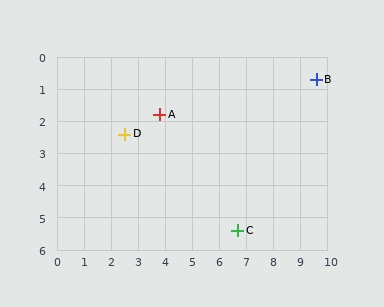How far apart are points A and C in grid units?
Points A and C are about 4.6 grid units apart.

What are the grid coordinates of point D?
Point D is at approximately (2.5, 2.4).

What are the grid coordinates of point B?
Point B is at approximately (9.6, 0.7).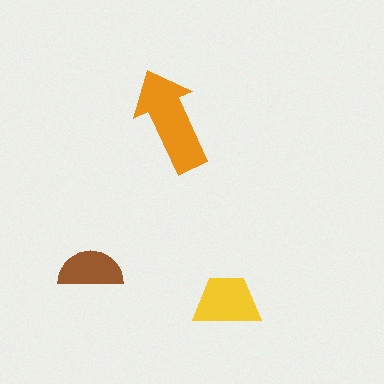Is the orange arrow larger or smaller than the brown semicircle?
Larger.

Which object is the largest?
The orange arrow.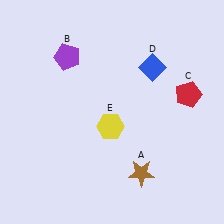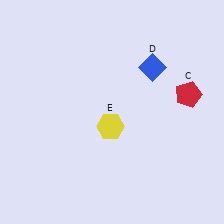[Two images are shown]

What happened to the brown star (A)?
The brown star (A) was removed in Image 2. It was in the bottom-right area of Image 1.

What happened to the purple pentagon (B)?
The purple pentagon (B) was removed in Image 2. It was in the top-left area of Image 1.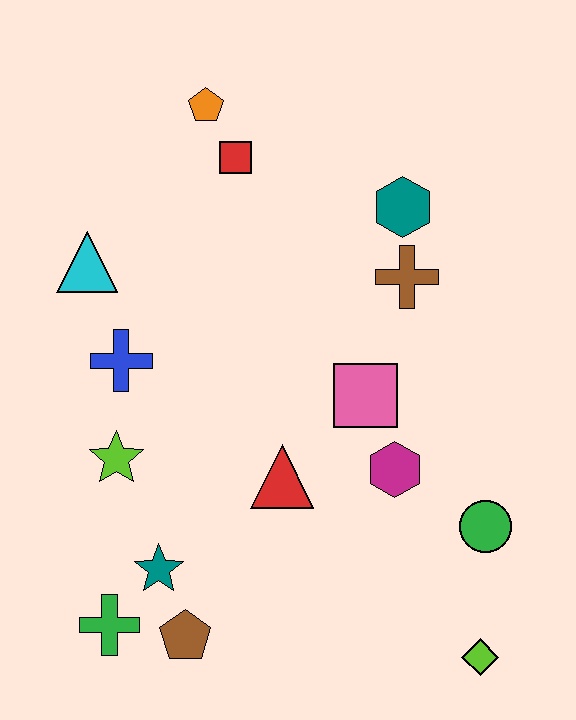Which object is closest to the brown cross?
The teal hexagon is closest to the brown cross.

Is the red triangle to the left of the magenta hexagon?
Yes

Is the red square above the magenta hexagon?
Yes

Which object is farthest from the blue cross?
The lime diamond is farthest from the blue cross.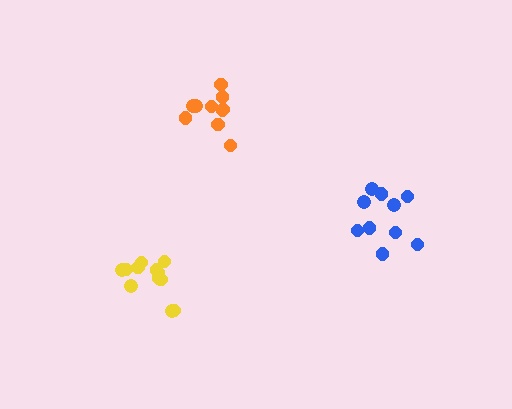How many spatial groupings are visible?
There are 3 spatial groupings.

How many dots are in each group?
Group 1: 10 dots, Group 2: 12 dots, Group 3: 10 dots (32 total).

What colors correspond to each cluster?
The clusters are colored: blue, yellow, orange.